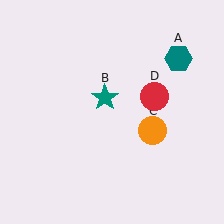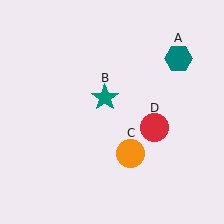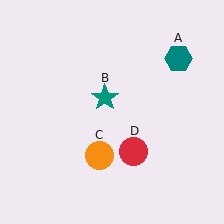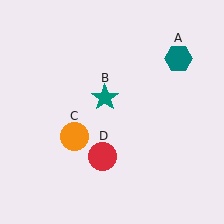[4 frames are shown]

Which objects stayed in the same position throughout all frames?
Teal hexagon (object A) and teal star (object B) remained stationary.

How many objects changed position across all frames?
2 objects changed position: orange circle (object C), red circle (object D).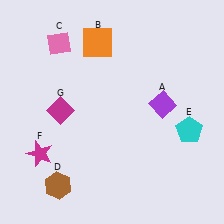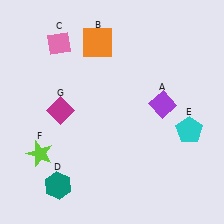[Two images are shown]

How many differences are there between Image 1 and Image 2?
There are 2 differences between the two images.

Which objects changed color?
D changed from brown to teal. F changed from magenta to lime.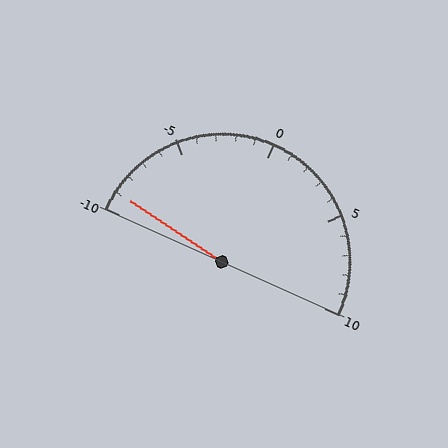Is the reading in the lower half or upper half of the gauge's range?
The reading is in the lower half of the range (-10 to 10).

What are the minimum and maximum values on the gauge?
The gauge ranges from -10 to 10.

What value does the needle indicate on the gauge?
The needle indicates approximately -9.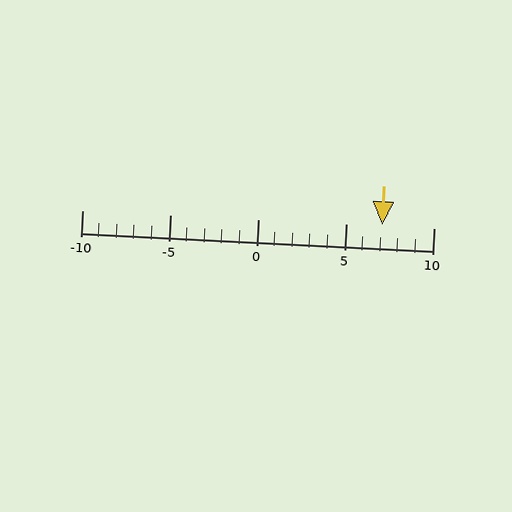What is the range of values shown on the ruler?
The ruler shows values from -10 to 10.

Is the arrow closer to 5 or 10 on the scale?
The arrow is closer to 5.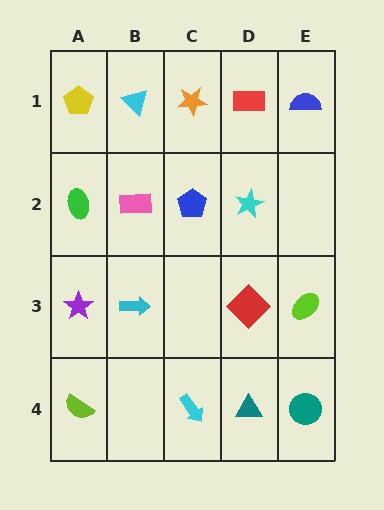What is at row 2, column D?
A cyan star.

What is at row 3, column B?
A cyan arrow.